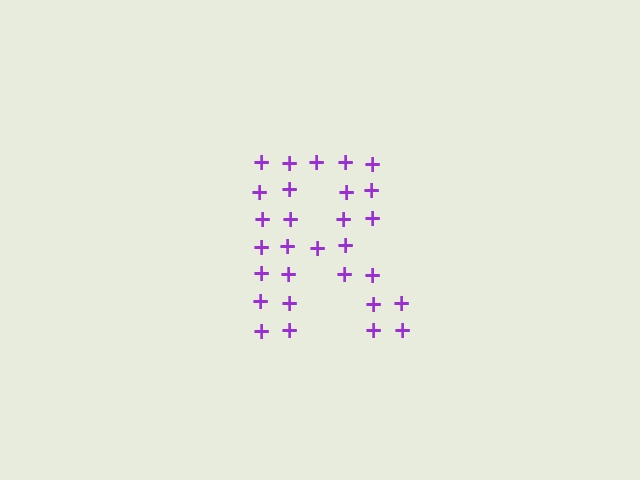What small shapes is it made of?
It is made of small plus signs.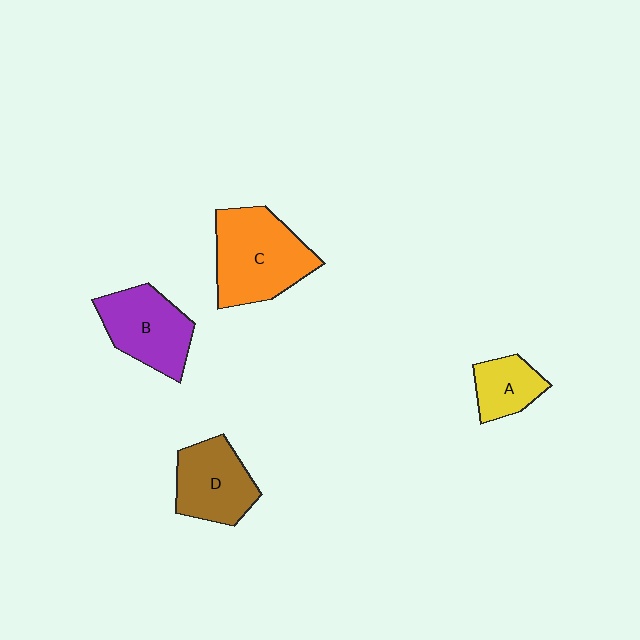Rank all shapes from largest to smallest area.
From largest to smallest: C (orange), B (purple), D (brown), A (yellow).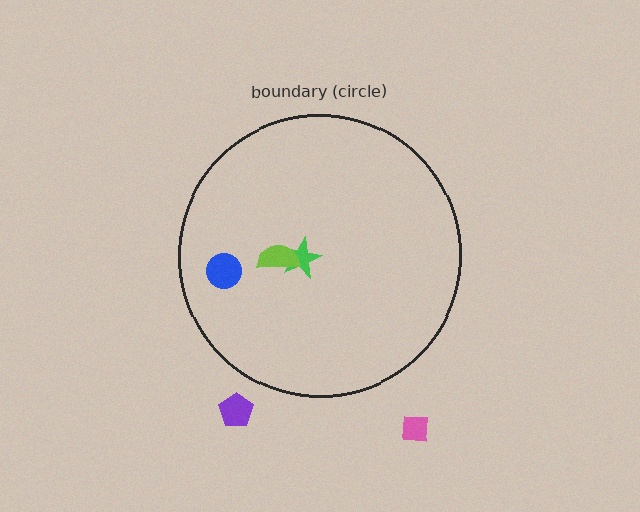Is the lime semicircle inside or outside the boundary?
Inside.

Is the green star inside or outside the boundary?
Inside.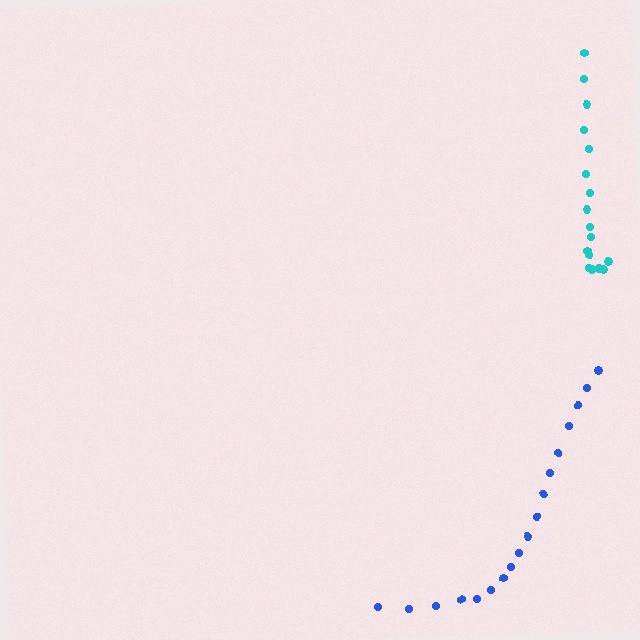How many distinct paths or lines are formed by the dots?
There are 2 distinct paths.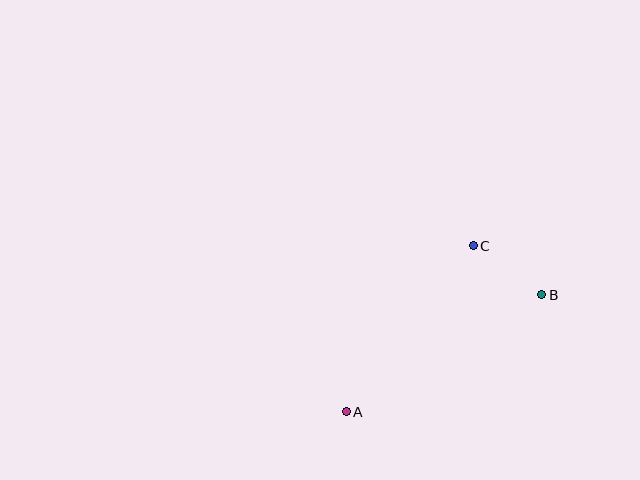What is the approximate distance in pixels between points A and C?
The distance between A and C is approximately 209 pixels.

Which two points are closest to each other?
Points B and C are closest to each other.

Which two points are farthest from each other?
Points A and B are farthest from each other.